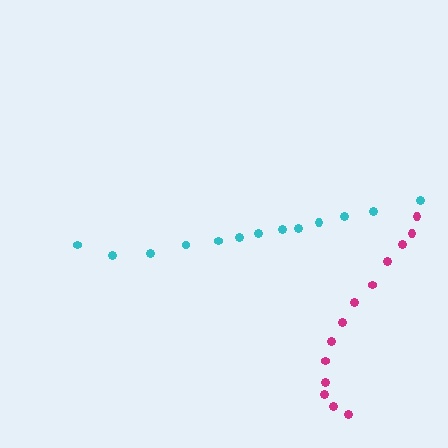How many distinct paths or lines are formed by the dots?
There are 2 distinct paths.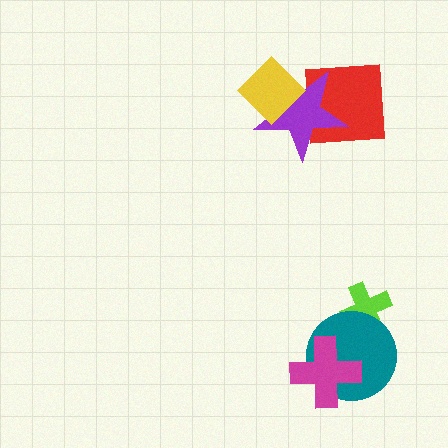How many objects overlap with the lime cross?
1 object overlaps with the lime cross.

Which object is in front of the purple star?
The yellow diamond is in front of the purple star.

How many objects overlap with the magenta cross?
1 object overlaps with the magenta cross.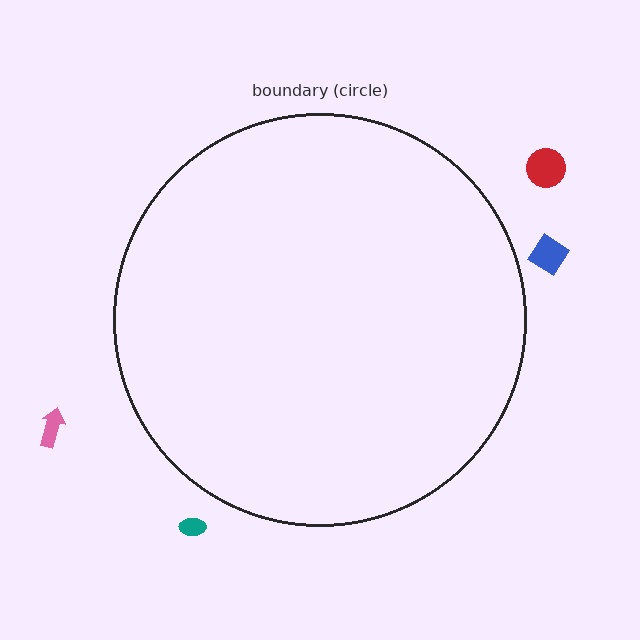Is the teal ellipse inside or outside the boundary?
Outside.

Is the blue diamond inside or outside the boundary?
Outside.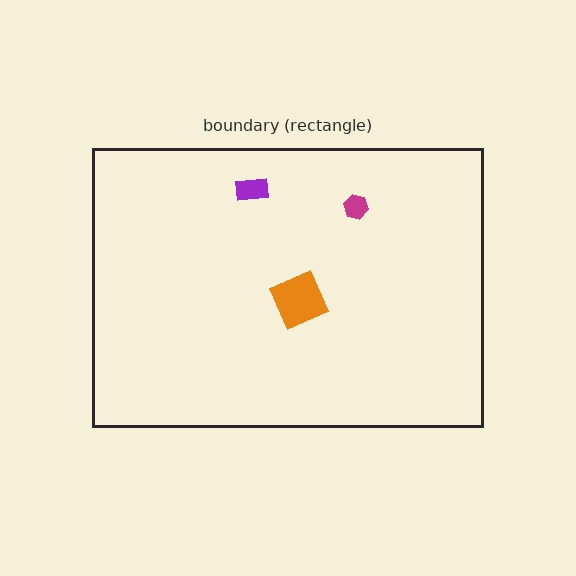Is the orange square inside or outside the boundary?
Inside.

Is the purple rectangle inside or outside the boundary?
Inside.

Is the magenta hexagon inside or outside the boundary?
Inside.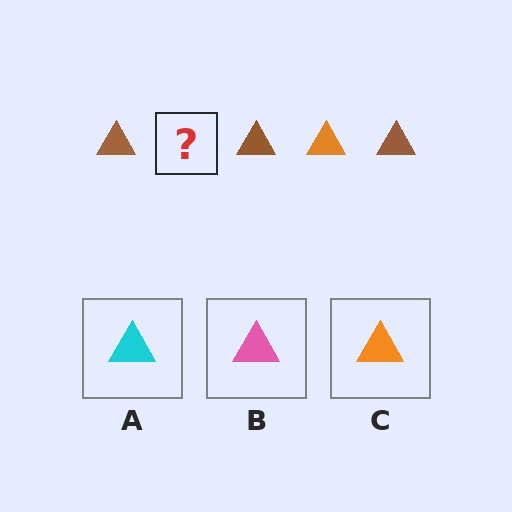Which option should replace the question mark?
Option C.